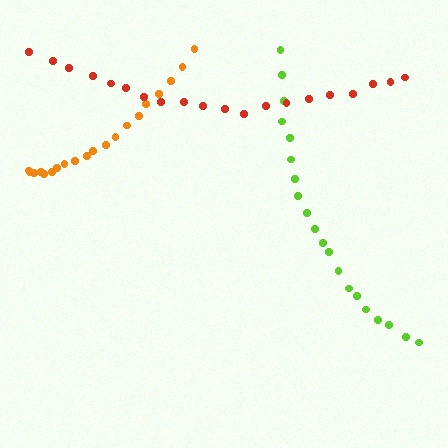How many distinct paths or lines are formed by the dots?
There are 3 distinct paths.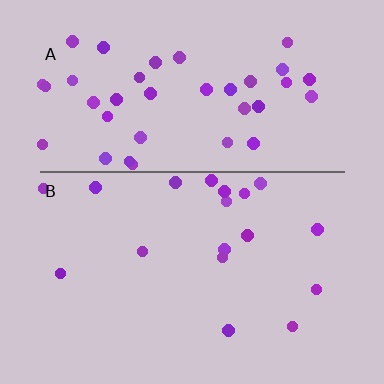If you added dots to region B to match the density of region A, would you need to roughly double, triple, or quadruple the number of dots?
Approximately double.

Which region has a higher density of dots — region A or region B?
A (the top).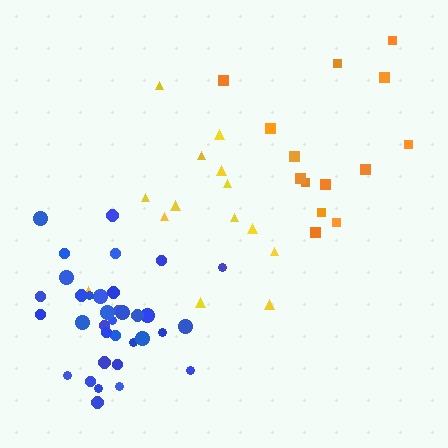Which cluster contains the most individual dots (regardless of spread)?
Blue (35).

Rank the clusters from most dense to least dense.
blue, orange, yellow.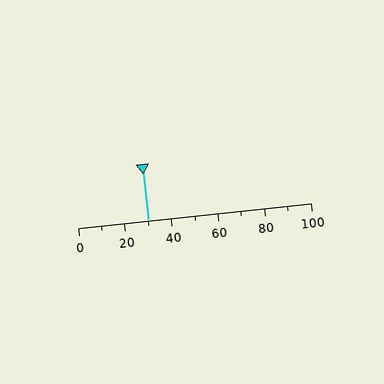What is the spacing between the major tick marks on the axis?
The major ticks are spaced 20 apart.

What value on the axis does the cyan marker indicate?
The marker indicates approximately 30.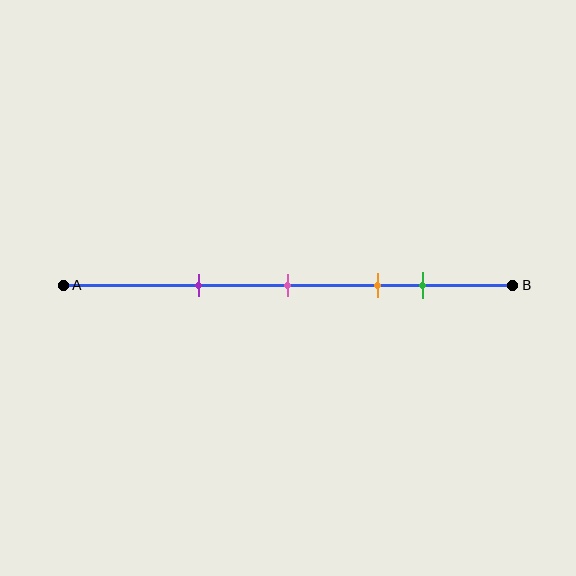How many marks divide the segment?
There are 4 marks dividing the segment.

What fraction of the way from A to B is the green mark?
The green mark is approximately 80% (0.8) of the way from A to B.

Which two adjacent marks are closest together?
The orange and green marks are the closest adjacent pair.